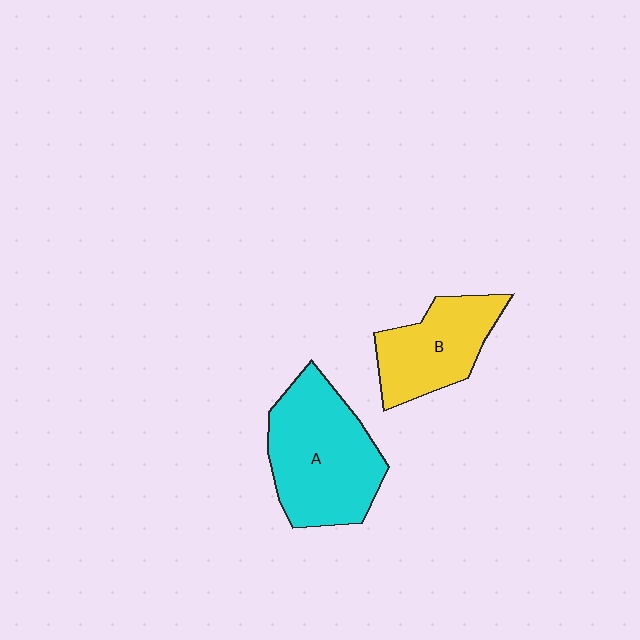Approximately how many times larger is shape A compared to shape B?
Approximately 1.5 times.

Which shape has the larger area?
Shape A (cyan).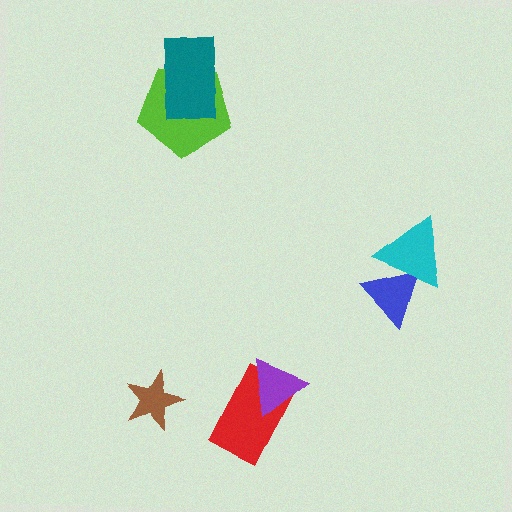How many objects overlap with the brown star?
0 objects overlap with the brown star.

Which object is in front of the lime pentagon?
The teal rectangle is in front of the lime pentagon.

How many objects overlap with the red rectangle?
1 object overlaps with the red rectangle.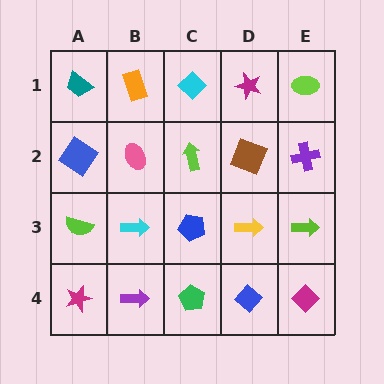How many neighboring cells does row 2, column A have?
3.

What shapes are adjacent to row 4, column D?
A yellow arrow (row 3, column D), a green pentagon (row 4, column C), a magenta diamond (row 4, column E).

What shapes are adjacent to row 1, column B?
A pink ellipse (row 2, column B), a teal trapezoid (row 1, column A), a cyan diamond (row 1, column C).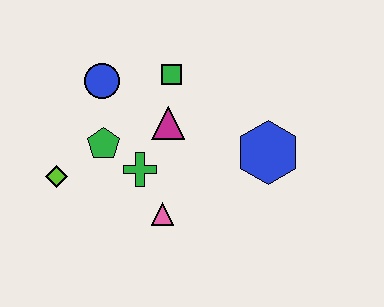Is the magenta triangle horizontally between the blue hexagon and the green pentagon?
Yes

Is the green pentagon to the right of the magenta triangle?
No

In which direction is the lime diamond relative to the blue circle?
The lime diamond is below the blue circle.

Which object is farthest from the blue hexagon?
The lime diamond is farthest from the blue hexagon.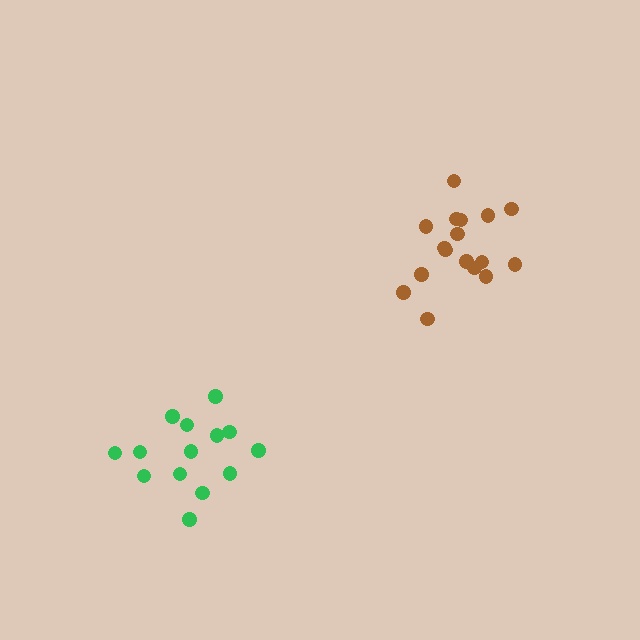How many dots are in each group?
Group 1: 17 dots, Group 2: 14 dots (31 total).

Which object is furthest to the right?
The brown cluster is rightmost.